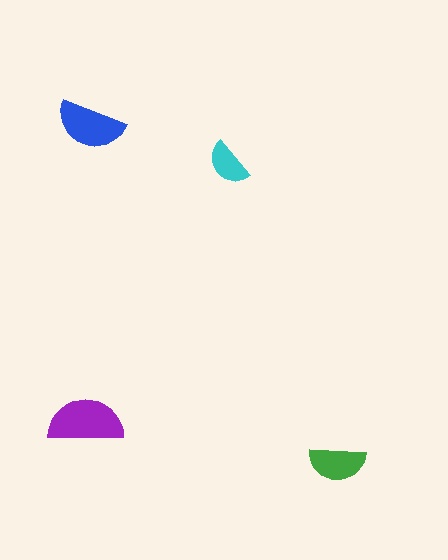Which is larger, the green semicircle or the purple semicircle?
The purple one.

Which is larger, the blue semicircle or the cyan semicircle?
The blue one.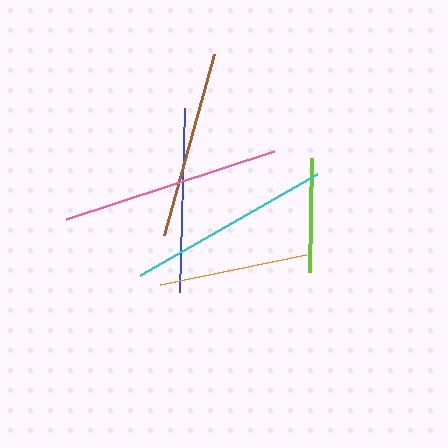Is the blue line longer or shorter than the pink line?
The pink line is longer than the blue line.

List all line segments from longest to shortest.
From longest to shortest: pink, cyan, brown, blue, orange, lime.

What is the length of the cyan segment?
The cyan segment is approximately 204 pixels long.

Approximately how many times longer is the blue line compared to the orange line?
The blue line is approximately 1.2 times the length of the orange line.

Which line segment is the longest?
The pink line is the longest at approximately 219 pixels.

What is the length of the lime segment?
The lime segment is approximately 113 pixels long.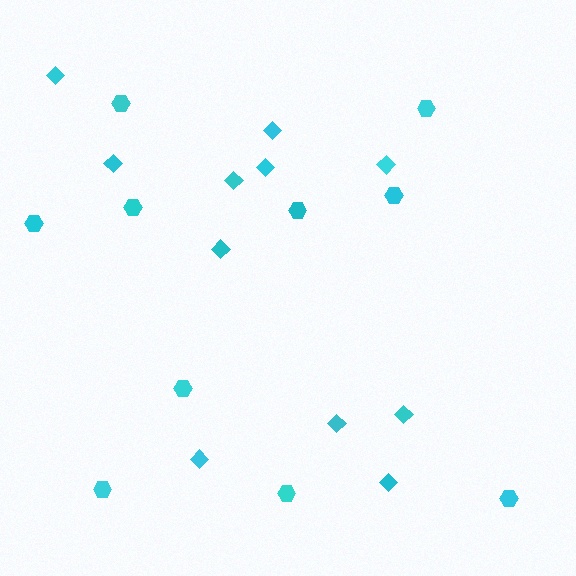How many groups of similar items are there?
There are 2 groups: one group of hexagons (10) and one group of diamonds (11).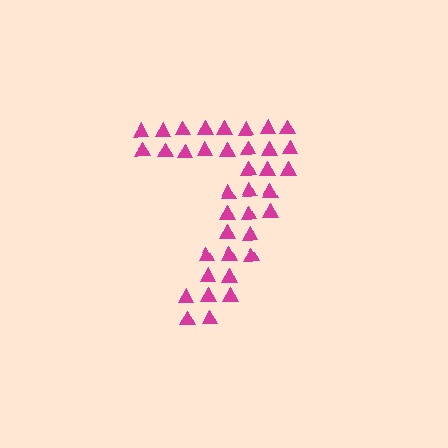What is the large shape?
The large shape is the digit 7.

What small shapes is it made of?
It is made of small triangles.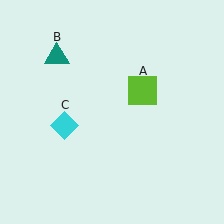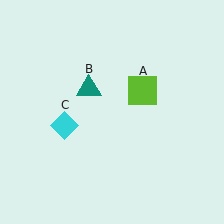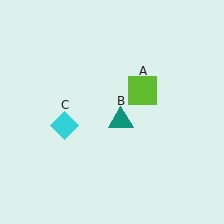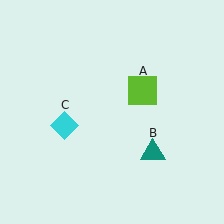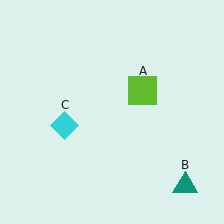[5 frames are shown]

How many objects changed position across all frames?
1 object changed position: teal triangle (object B).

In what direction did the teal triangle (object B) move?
The teal triangle (object B) moved down and to the right.